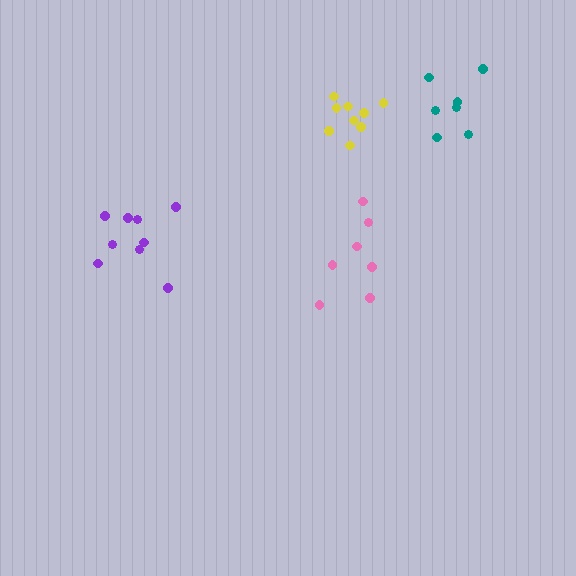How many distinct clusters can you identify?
There are 4 distinct clusters.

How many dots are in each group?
Group 1: 7 dots, Group 2: 9 dots, Group 3: 9 dots, Group 4: 7 dots (32 total).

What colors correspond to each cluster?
The clusters are colored: teal, purple, yellow, pink.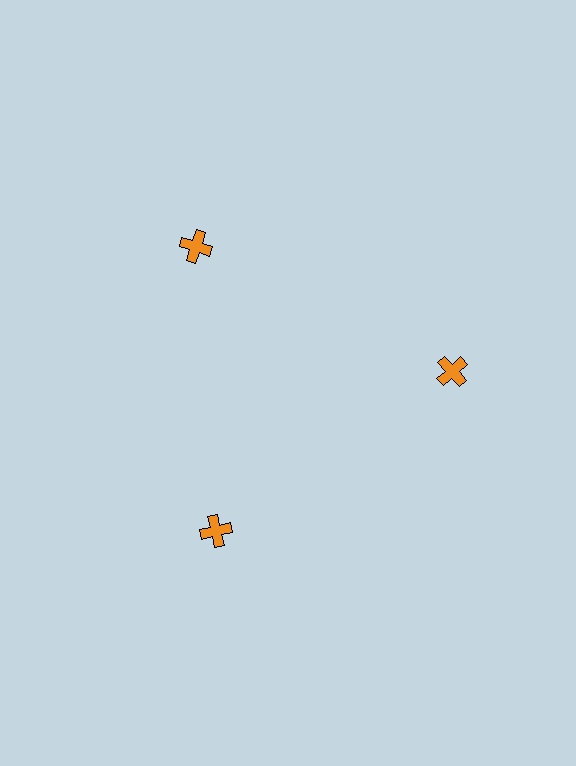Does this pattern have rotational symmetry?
Yes, this pattern has 3-fold rotational symmetry. It looks the same after rotating 120 degrees around the center.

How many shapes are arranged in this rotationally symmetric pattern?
There are 3 shapes, arranged in 3 groups of 1.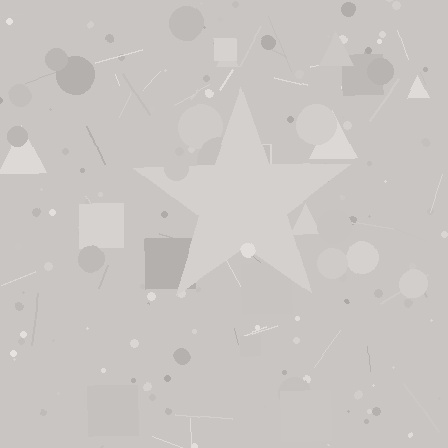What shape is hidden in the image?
A star is hidden in the image.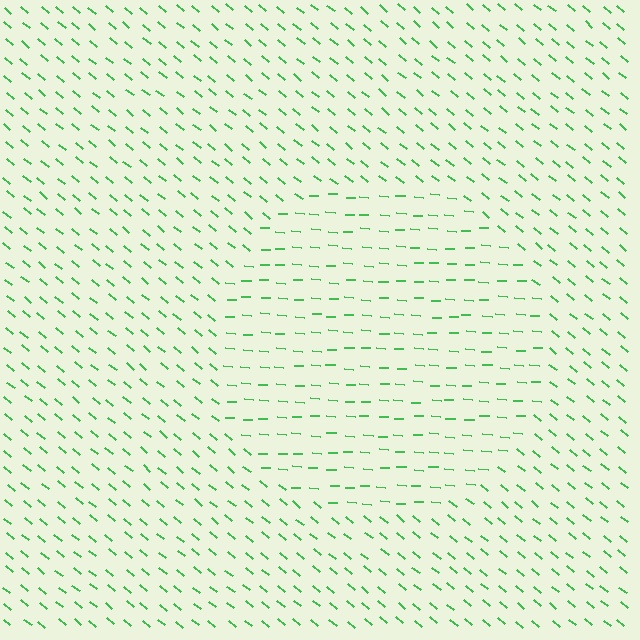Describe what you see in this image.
The image is filled with small green line segments. A circle region in the image has lines oriented differently from the surrounding lines, creating a visible texture boundary.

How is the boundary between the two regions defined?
The boundary is defined purely by a change in line orientation (approximately 36 degrees difference). All lines are the same color and thickness.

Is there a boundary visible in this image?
Yes, there is a texture boundary formed by a change in line orientation.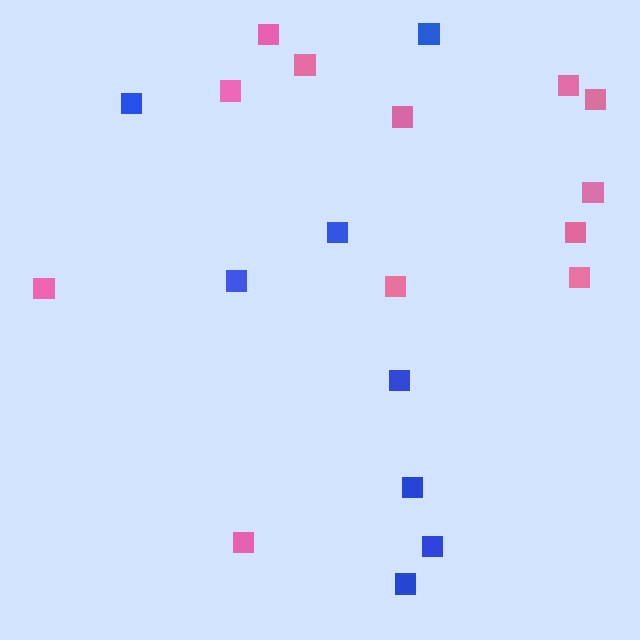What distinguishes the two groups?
There are 2 groups: one group of blue squares (8) and one group of pink squares (12).